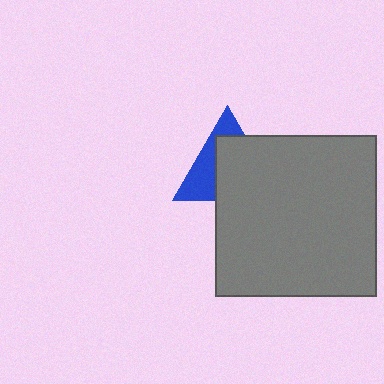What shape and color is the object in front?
The object in front is a gray square.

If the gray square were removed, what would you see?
You would see the complete blue triangle.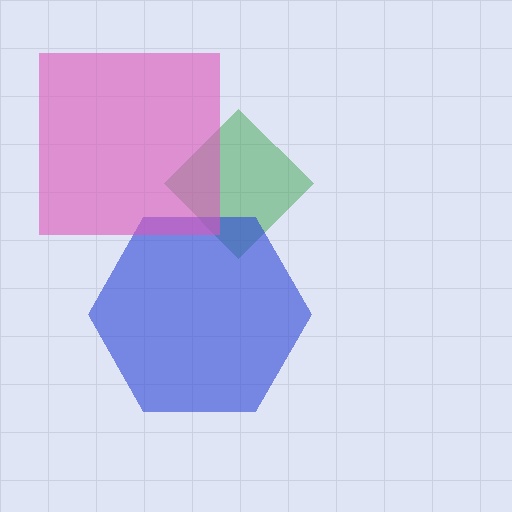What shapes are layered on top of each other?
The layered shapes are: a green diamond, a blue hexagon, a pink square.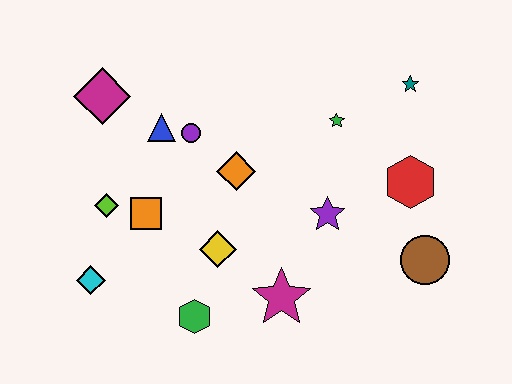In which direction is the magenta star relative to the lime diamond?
The magenta star is to the right of the lime diamond.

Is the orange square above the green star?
No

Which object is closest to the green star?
The teal star is closest to the green star.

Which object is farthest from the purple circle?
The brown circle is farthest from the purple circle.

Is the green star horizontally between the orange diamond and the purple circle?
No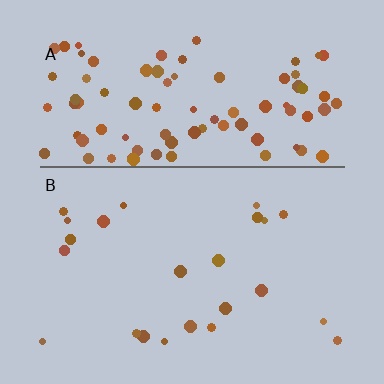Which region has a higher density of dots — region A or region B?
A (the top).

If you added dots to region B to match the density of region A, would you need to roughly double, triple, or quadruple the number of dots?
Approximately quadruple.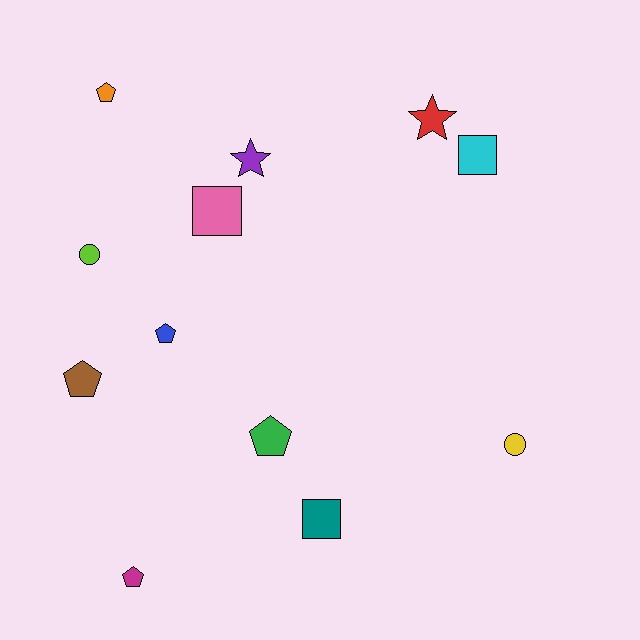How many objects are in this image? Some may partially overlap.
There are 12 objects.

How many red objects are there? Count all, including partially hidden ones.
There is 1 red object.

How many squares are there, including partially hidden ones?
There are 3 squares.